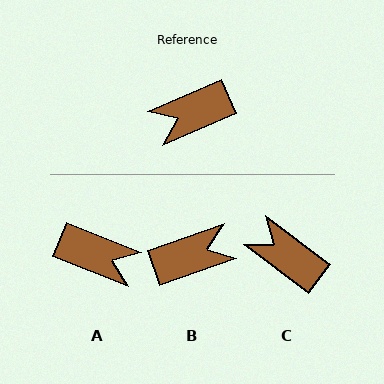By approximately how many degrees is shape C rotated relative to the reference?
Approximately 60 degrees clockwise.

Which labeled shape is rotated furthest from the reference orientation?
B, about 176 degrees away.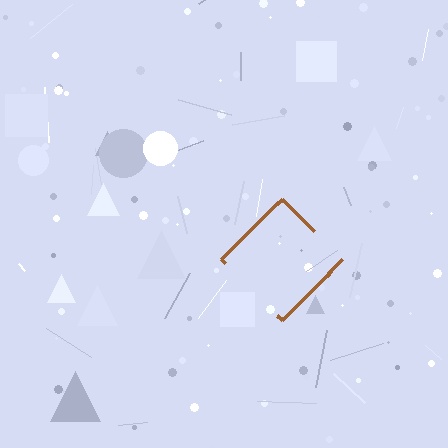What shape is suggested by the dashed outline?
The dashed outline suggests a diamond.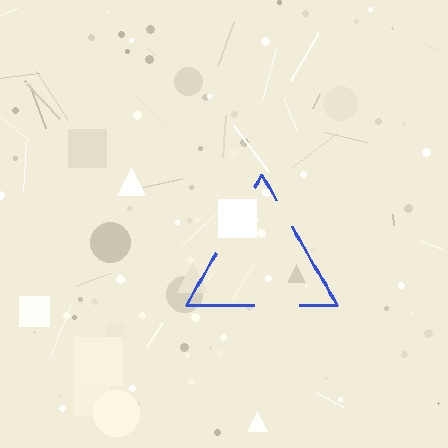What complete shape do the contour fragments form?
The contour fragments form a triangle.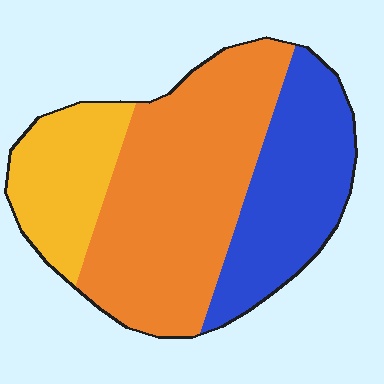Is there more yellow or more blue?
Blue.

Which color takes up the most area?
Orange, at roughly 50%.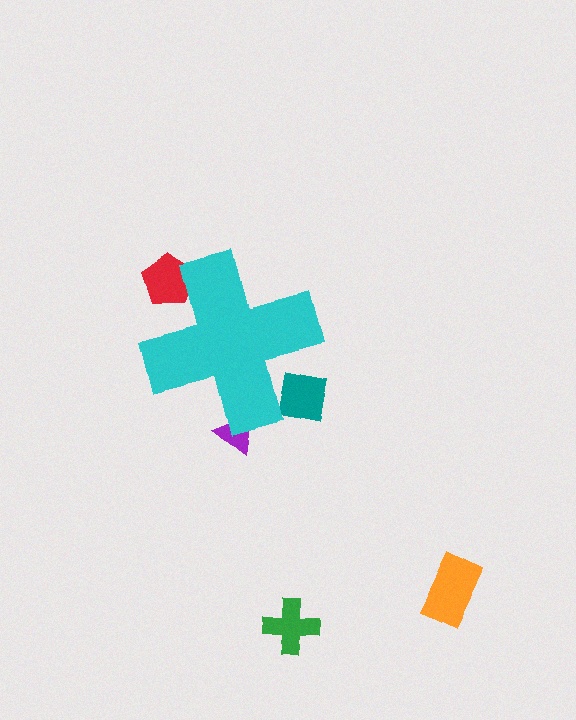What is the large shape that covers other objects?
A cyan cross.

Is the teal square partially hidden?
Yes, the teal square is partially hidden behind the cyan cross.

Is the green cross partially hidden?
No, the green cross is fully visible.